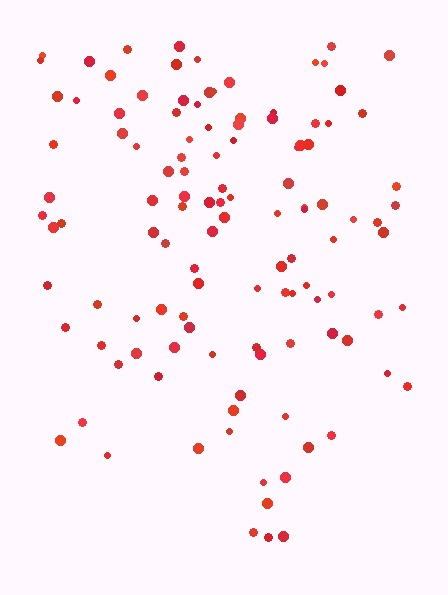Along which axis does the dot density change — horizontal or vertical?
Vertical.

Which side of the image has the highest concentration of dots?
The top.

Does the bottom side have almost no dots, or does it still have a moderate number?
Still a moderate number, just noticeably fewer than the top.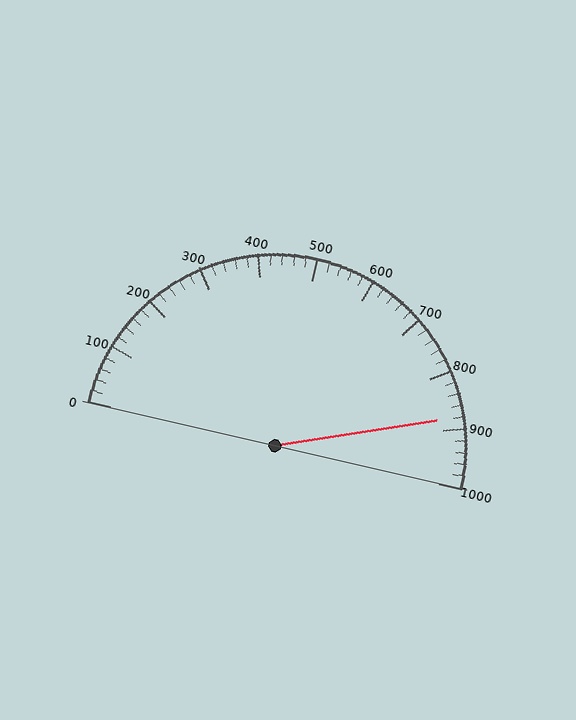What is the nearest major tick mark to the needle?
The nearest major tick mark is 900.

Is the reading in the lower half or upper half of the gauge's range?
The reading is in the upper half of the range (0 to 1000).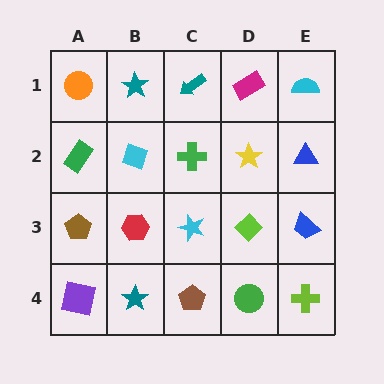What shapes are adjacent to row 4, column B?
A red hexagon (row 3, column B), a purple square (row 4, column A), a brown pentagon (row 4, column C).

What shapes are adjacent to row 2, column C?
A teal arrow (row 1, column C), a cyan star (row 3, column C), a cyan diamond (row 2, column B), a yellow star (row 2, column D).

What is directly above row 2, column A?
An orange circle.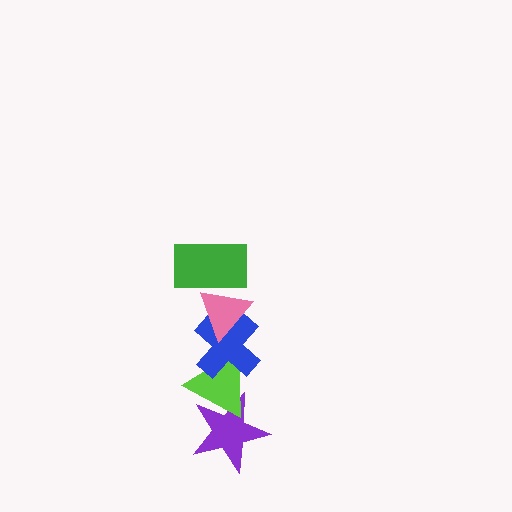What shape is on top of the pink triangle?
The green rectangle is on top of the pink triangle.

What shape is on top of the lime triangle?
The blue cross is on top of the lime triangle.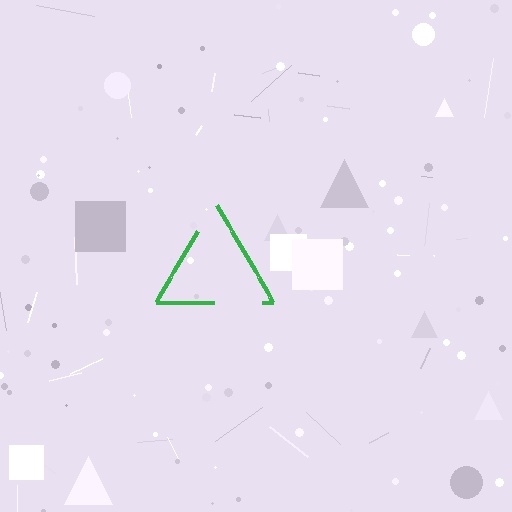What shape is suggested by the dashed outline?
The dashed outline suggests a triangle.